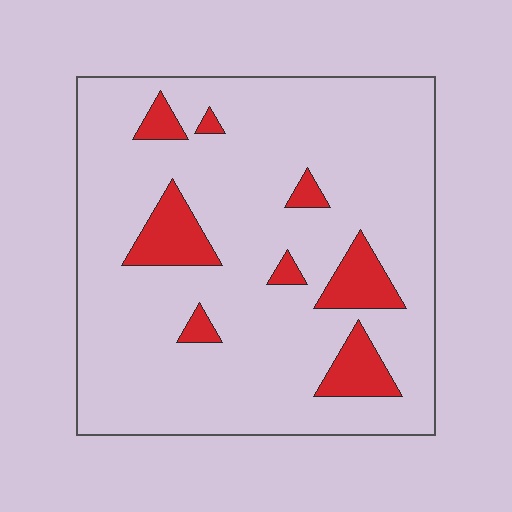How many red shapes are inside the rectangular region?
8.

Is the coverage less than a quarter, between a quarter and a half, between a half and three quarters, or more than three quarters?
Less than a quarter.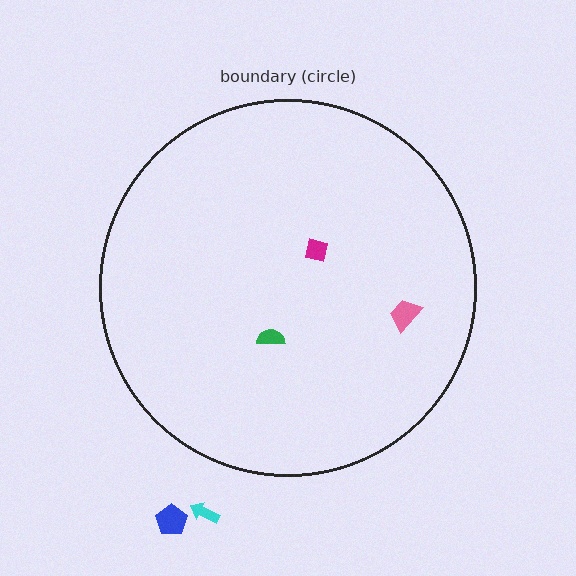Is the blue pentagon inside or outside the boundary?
Outside.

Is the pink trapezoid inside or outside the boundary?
Inside.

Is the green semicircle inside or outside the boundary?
Inside.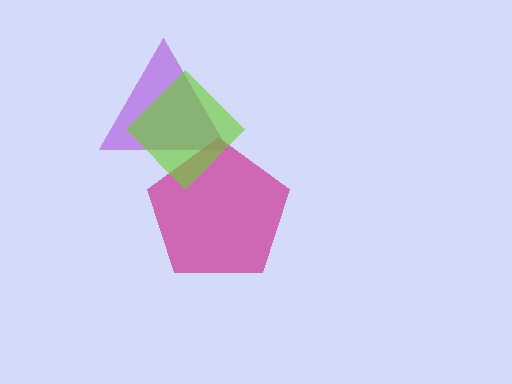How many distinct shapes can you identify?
There are 3 distinct shapes: a purple triangle, a magenta pentagon, a lime diamond.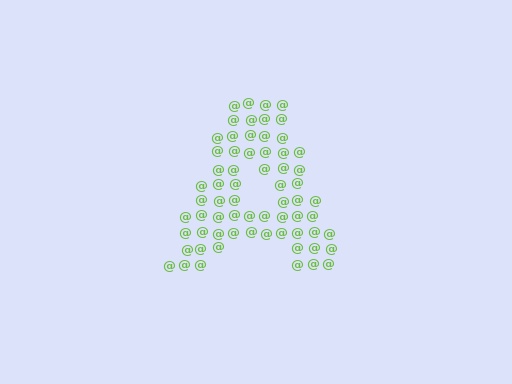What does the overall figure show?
The overall figure shows the letter A.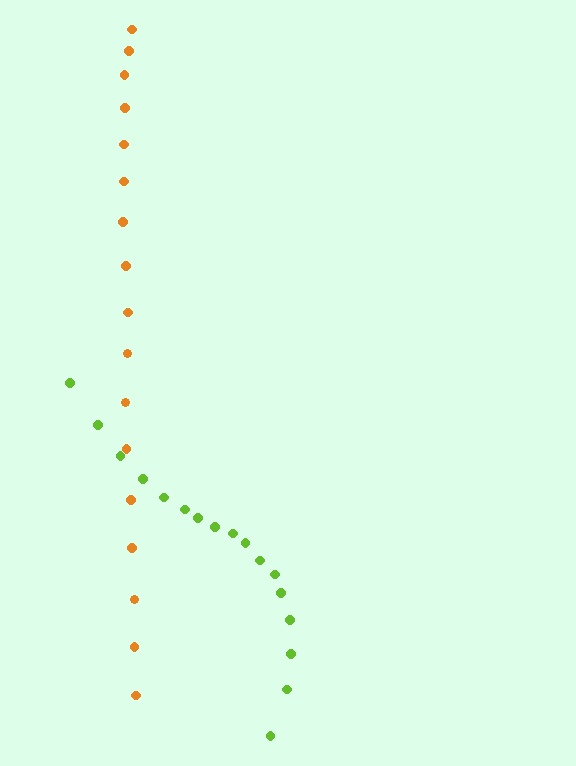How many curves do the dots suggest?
There are 2 distinct paths.